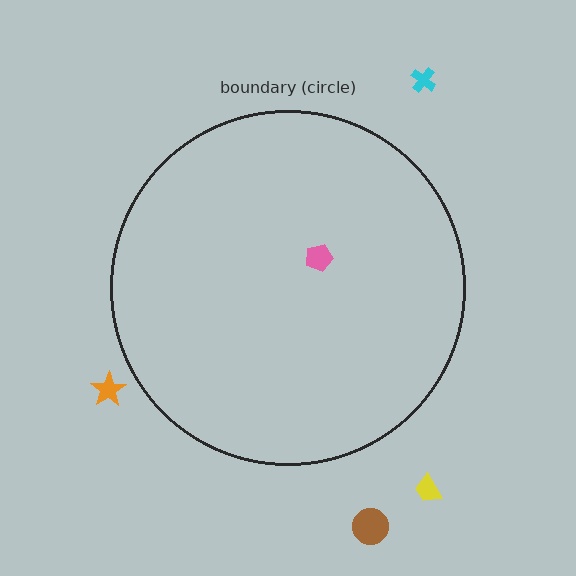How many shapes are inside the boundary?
1 inside, 4 outside.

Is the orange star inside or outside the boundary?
Outside.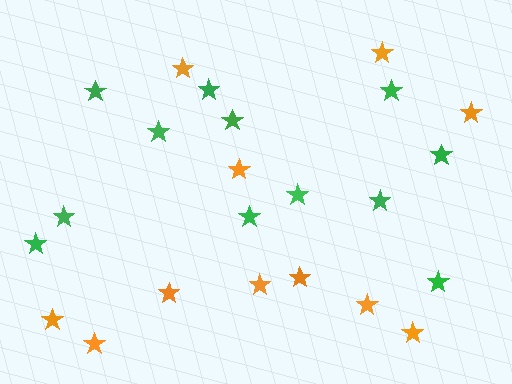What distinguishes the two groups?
There are 2 groups: one group of green stars (12) and one group of orange stars (11).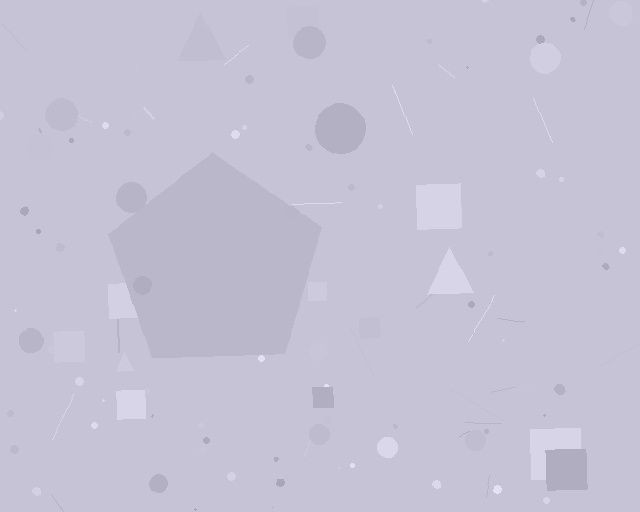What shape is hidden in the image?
A pentagon is hidden in the image.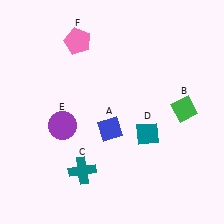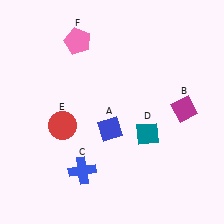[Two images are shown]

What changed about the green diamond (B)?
In Image 1, B is green. In Image 2, it changed to magenta.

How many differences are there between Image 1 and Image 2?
There are 3 differences between the two images.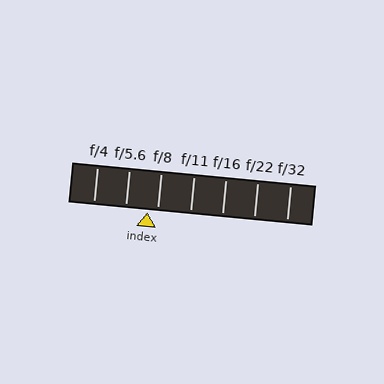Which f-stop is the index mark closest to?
The index mark is closest to f/8.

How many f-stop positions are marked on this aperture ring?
There are 7 f-stop positions marked.